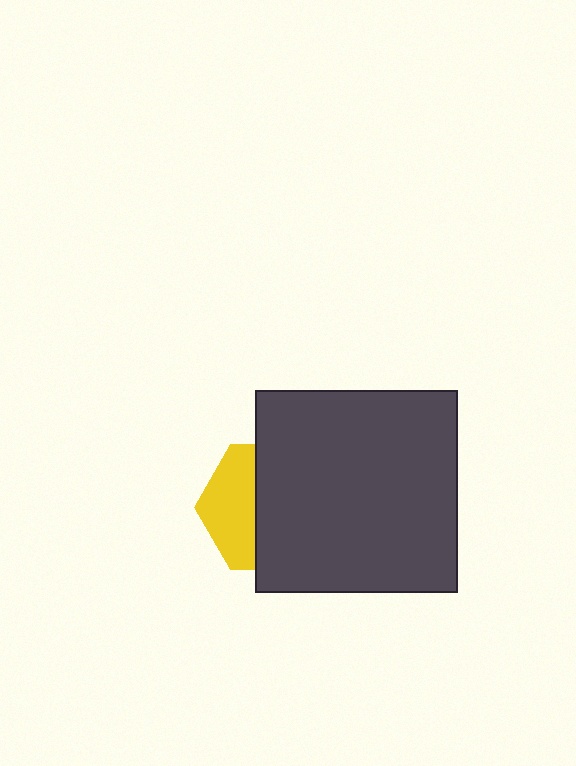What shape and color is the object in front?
The object in front is a dark gray square.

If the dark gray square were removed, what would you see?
You would see the complete yellow hexagon.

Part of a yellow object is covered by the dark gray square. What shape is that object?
It is a hexagon.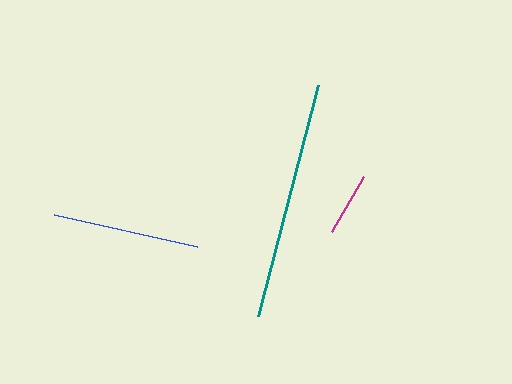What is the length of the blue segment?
The blue segment is approximately 147 pixels long.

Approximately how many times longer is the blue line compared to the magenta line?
The blue line is approximately 2.3 times the length of the magenta line.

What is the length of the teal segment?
The teal segment is approximately 239 pixels long.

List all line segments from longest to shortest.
From longest to shortest: teal, blue, magenta.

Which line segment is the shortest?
The magenta line is the shortest at approximately 64 pixels.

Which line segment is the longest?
The teal line is the longest at approximately 239 pixels.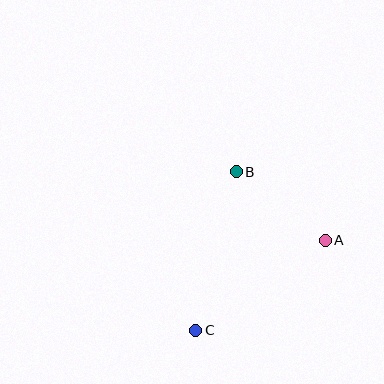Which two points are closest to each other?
Points A and B are closest to each other.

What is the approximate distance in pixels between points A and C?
The distance between A and C is approximately 158 pixels.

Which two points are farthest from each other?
Points B and C are farthest from each other.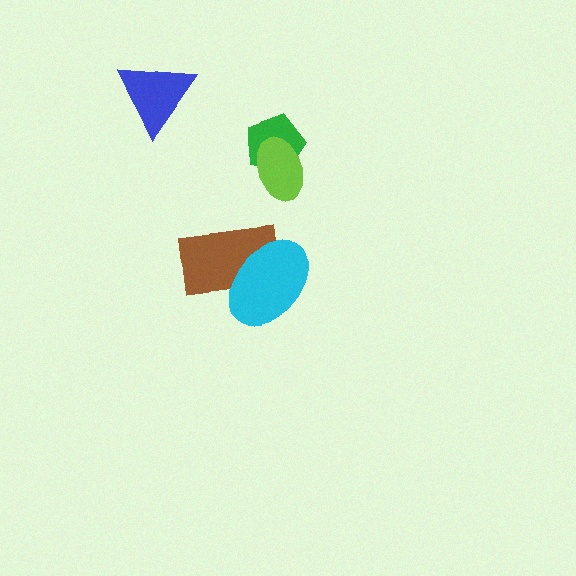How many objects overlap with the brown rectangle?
1 object overlaps with the brown rectangle.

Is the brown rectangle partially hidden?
Yes, it is partially covered by another shape.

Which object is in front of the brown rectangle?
The cyan ellipse is in front of the brown rectangle.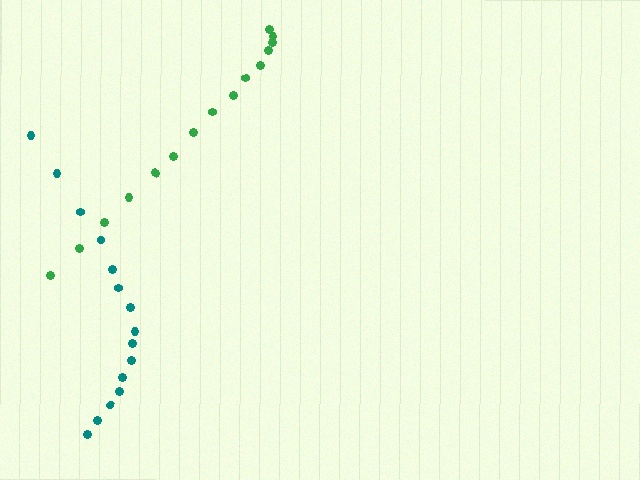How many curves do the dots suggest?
There are 2 distinct paths.